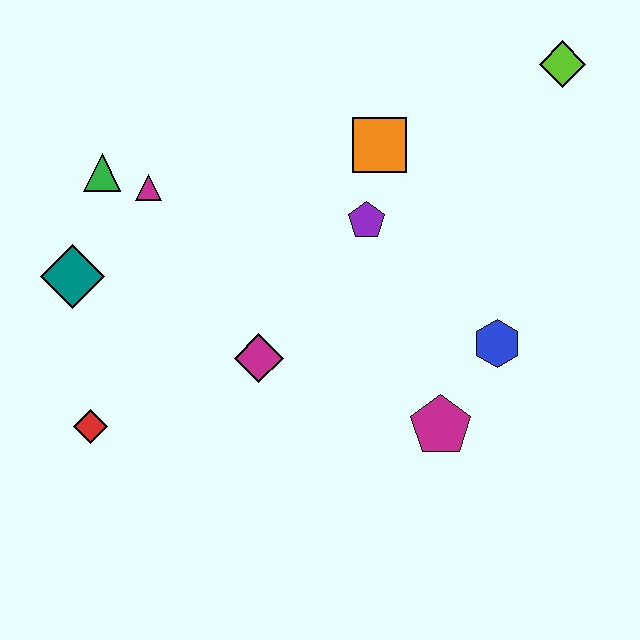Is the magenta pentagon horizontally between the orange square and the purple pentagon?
No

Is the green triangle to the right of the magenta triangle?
No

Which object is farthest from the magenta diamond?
The lime diamond is farthest from the magenta diamond.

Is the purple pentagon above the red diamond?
Yes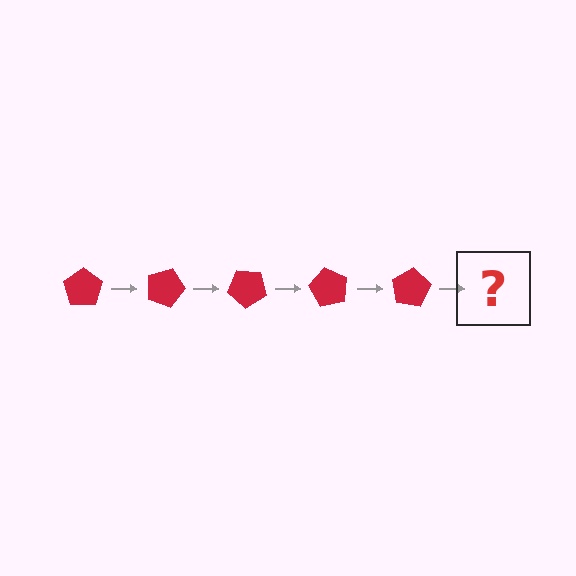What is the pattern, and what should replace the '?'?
The pattern is that the pentagon rotates 20 degrees each step. The '?' should be a red pentagon rotated 100 degrees.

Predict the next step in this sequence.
The next step is a red pentagon rotated 100 degrees.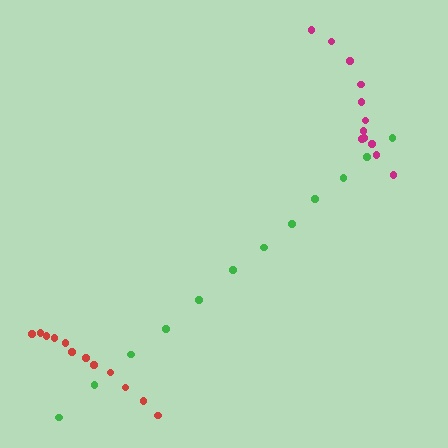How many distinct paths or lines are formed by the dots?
There are 3 distinct paths.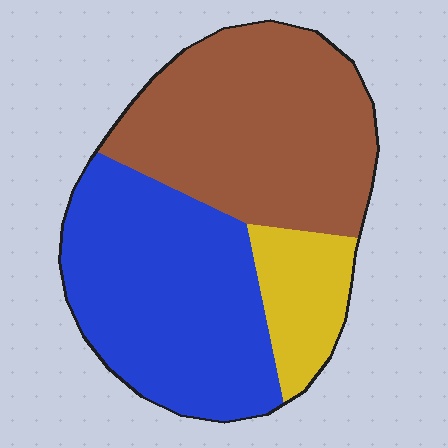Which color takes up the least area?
Yellow, at roughly 15%.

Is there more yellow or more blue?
Blue.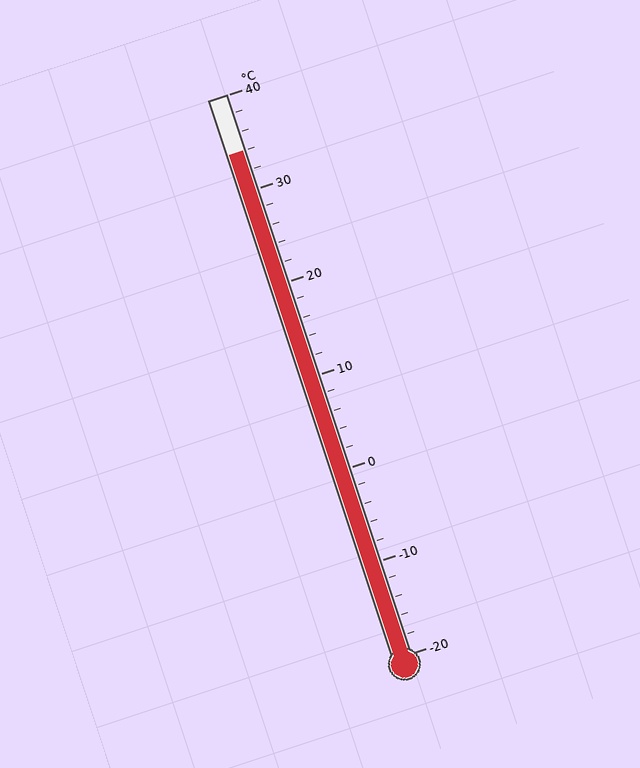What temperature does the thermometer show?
The thermometer shows approximately 34°C.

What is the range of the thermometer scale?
The thermometer scale ranges from -20°C to 40°C.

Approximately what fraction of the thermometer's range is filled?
The thermometer is filled to approximately 90% of its range.